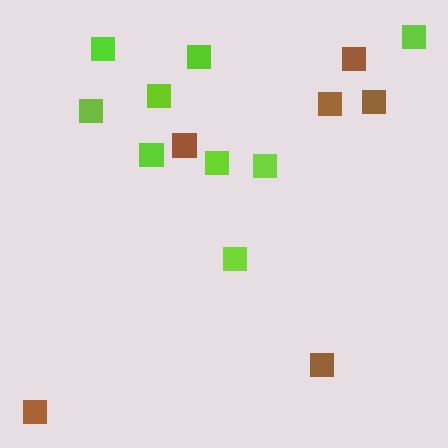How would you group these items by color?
There are 2 groups: one group of lime squares (9) and one group of brown squares (6).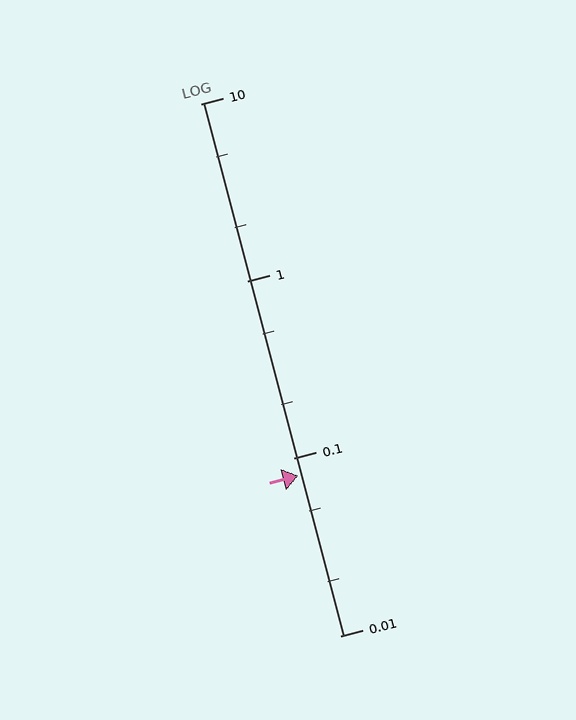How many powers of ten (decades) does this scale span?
The scale spans 3 decades, from 0.01 to 10.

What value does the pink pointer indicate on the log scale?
The pointer indicates approximately 0.08.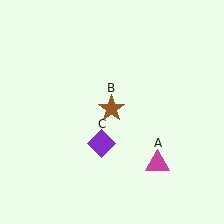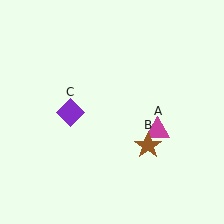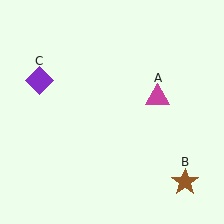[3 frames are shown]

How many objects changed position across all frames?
3 objects changed position: magenta triangle (object A), brown star (object B), purple diamond (object C).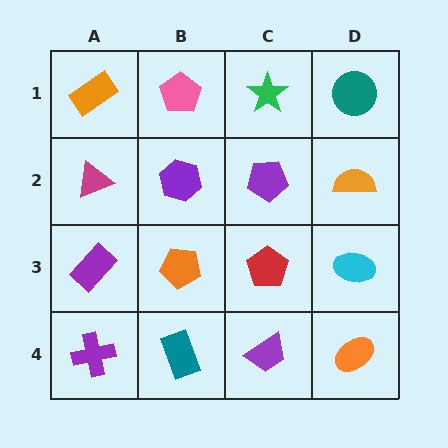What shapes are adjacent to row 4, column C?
A red pentagon (row 3, column C), a teal rectangle (row 4, column B), an orange ellipse (row 4, column D).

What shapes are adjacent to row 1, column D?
An orange semicircle (row 2, column D), a green star (row 1, column C).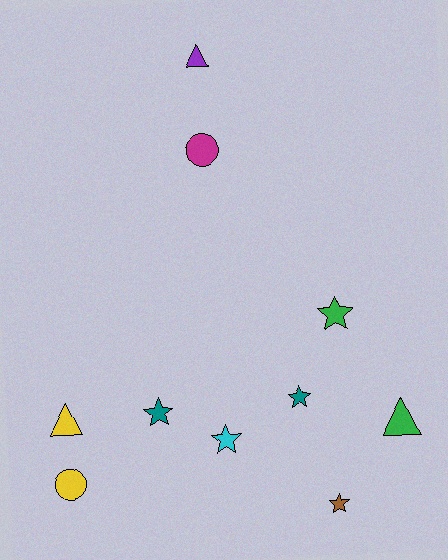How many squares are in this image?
There are no squares.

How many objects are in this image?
There are 10 objects.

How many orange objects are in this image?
There are no orange objects.